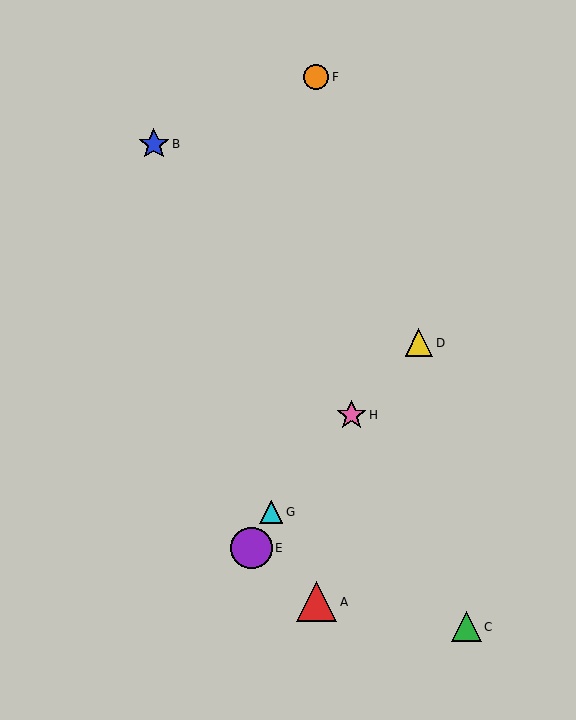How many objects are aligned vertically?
2 objects (A, F) are aligned vertically.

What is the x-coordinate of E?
Object E is at x≈251.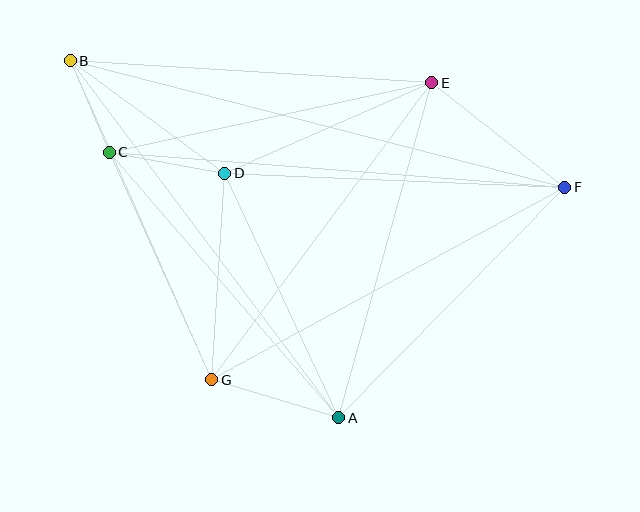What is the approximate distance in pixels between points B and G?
The distance between B and G is approximately 349 pixels.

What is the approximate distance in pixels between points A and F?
The distance between A and F is approximately 322 pixels.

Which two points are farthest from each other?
Points B and F are farthest from each other.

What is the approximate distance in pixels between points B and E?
The distance between B and E is approximately 362 pixels.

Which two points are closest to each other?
Points B and C are closest to each other.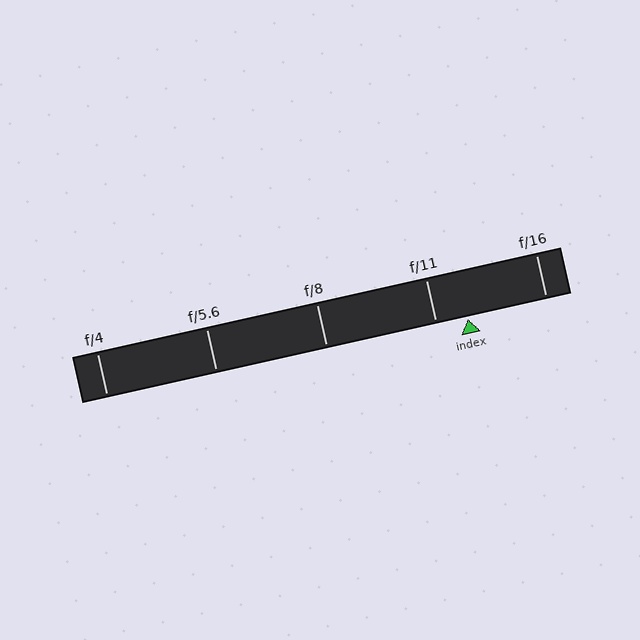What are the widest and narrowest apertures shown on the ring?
The widest aperture shown is f/4 and the narrowest is f/16.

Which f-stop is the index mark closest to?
The index mark is closest to f/11.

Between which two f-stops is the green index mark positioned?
The index mark is between f/11 and f/16.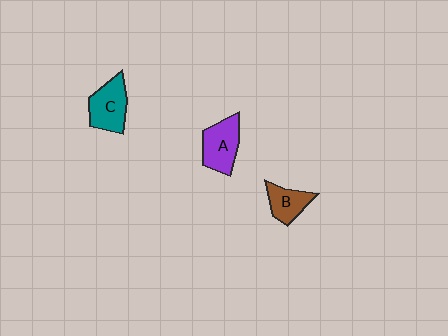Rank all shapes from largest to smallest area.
From largest to smallest: A (purple), C (teal), B (brown).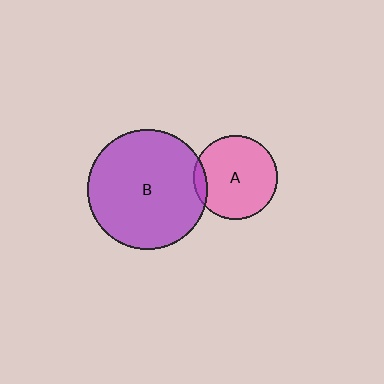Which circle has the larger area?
Circle B (purple).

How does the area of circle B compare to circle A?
Approximately 2.0 times.